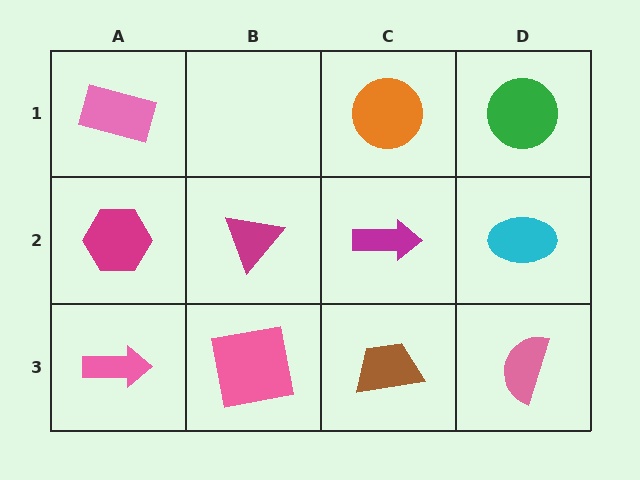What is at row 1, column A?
A pink rectangle.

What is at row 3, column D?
A pink semicircle.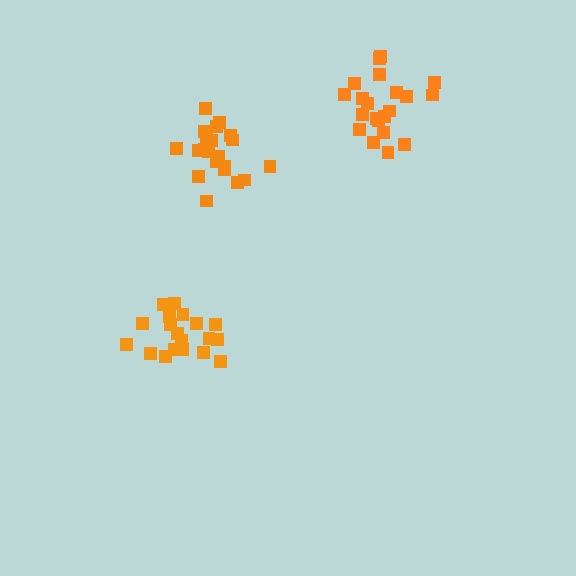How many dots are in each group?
Group 1: 21 dots, Group 2: 19 dots, Group 3: 21 dots (61 total).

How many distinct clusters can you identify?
There are 3 distinct clusters.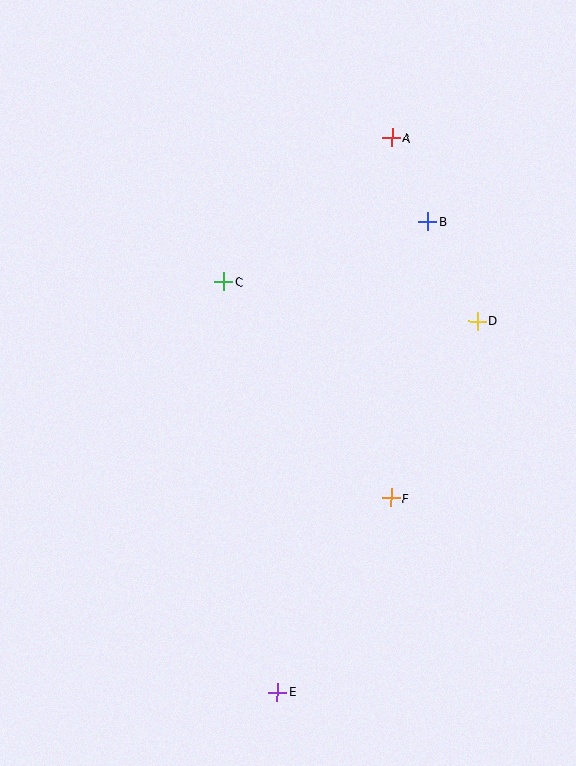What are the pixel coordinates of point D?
Point D is at (477, 321).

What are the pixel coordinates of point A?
Point A is at (392, 138).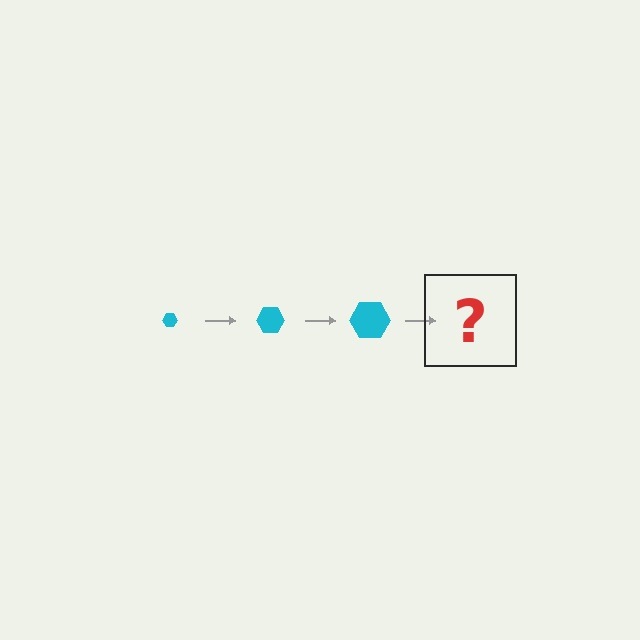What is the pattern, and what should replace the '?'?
The pattern is that the hexagon gets progressively larger each step. The '?' should be a cyan hexagon, larger than the previous one.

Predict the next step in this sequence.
The next step is a cyan hexagon, larger than the previous one.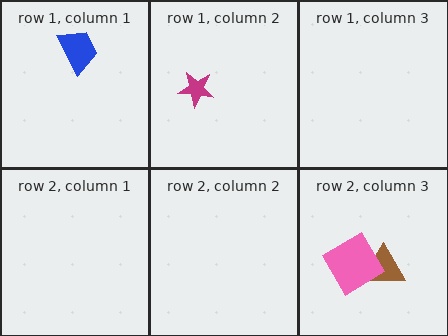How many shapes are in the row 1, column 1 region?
1.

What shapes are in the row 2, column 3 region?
The brown triangle, the pink diamond.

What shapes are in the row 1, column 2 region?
The magenta star.